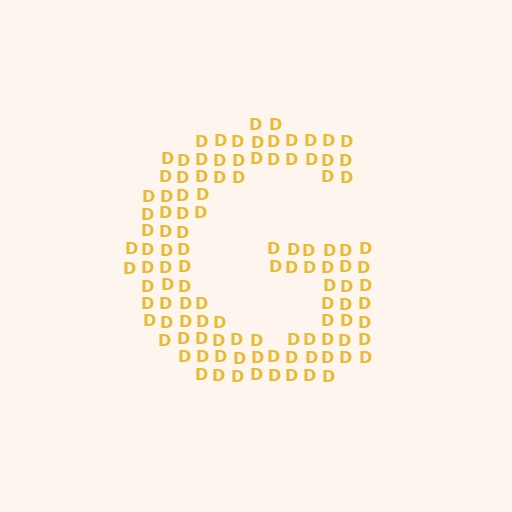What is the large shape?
The large shape is the letter G.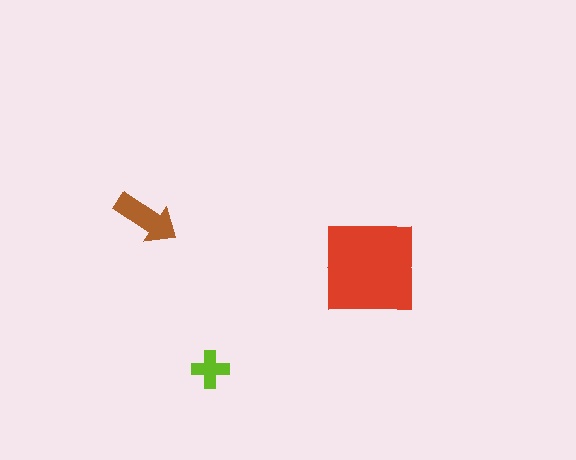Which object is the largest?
The red square.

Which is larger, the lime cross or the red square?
The red square.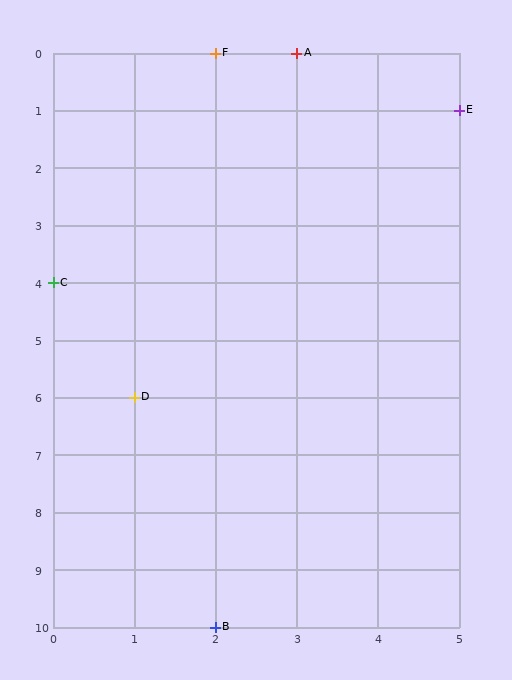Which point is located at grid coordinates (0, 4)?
Point C is at (0, 4).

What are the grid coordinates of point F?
Point F is at grid coordinates (2, 0).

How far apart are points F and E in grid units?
Points F and E are 3 columns and 1 row apart (about 3.2 grid units diagonally).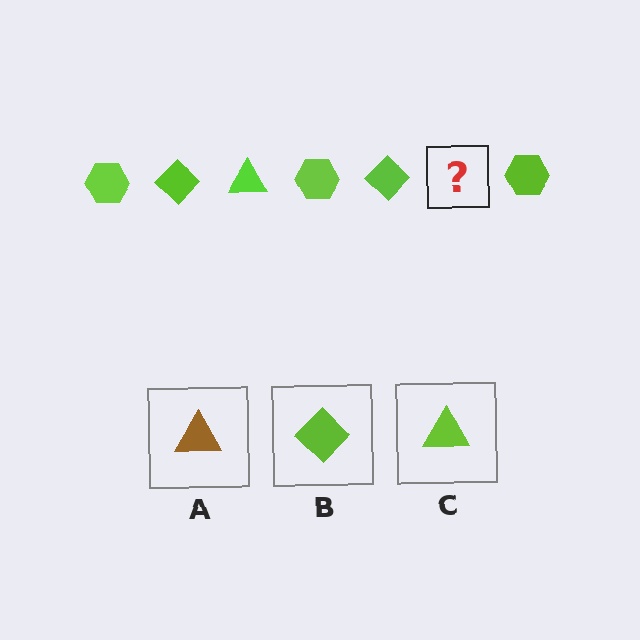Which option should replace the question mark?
Option C.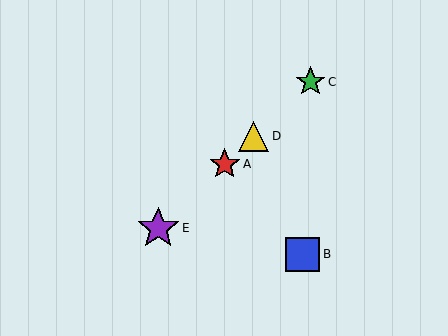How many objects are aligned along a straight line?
4 objects (A, C, D, E) are aligned along a straight line.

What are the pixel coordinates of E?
Object E is at (158, 228).